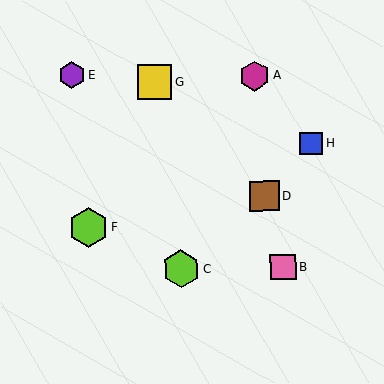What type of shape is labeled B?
Shape B is a pink square.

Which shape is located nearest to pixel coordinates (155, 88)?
The yellow square (labeled G) at (155, 82) is nearest to that location.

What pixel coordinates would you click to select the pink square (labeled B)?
Click at (283, 267) to select the pink square B.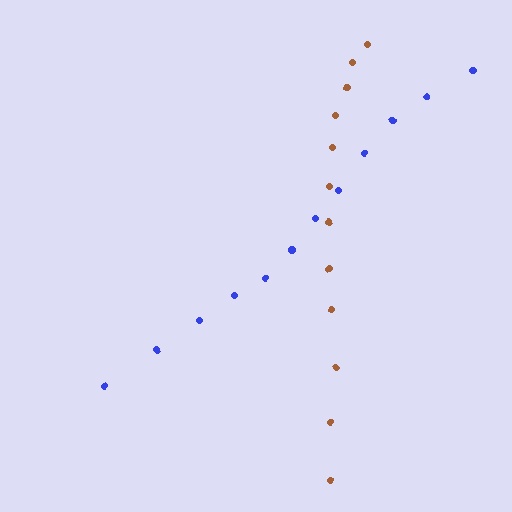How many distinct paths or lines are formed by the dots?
There are 2 distinct paths.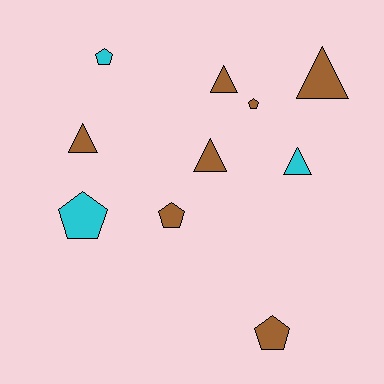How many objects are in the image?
There are 10 objects.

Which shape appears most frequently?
Pentagon, with 5 objects.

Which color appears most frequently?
Brown, with 7 objects.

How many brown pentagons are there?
There are 3 brown pentagons.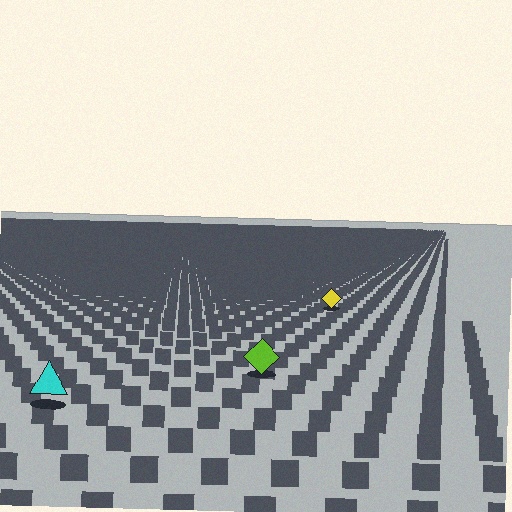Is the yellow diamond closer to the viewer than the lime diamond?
No. The lime diamond is closer — you can tell from the texture gradient: the ground texture is coarser near it.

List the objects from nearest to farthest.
From nearest to farthest: the cyan triangle, the lime diamond, the yellow diamond.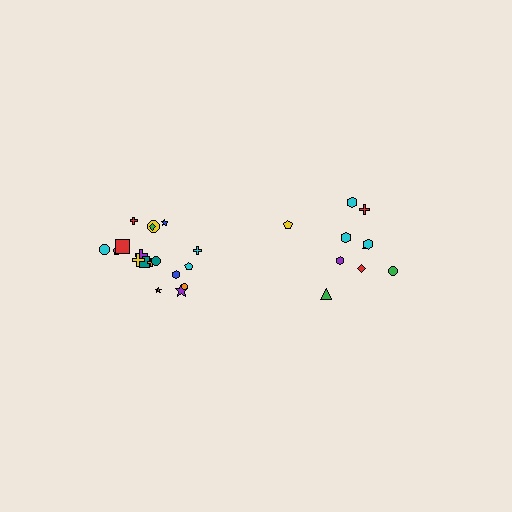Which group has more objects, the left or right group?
The left group.